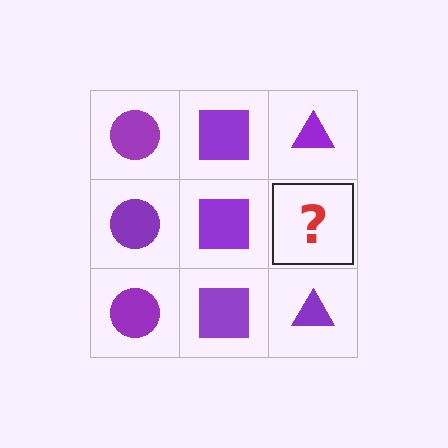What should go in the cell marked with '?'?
The missing cell should contain a purple triangle.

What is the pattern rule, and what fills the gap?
The rule is that each column has a consistent shape. The gap should be filled with a purple triangle.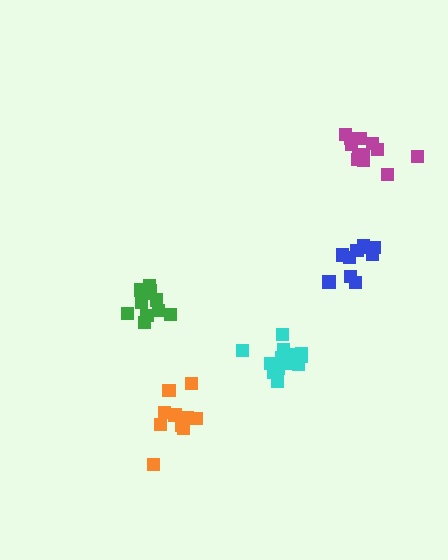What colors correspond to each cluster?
The clusters are colored: orange, cyan, magenta, green, blue.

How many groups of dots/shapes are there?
There are 5 groups.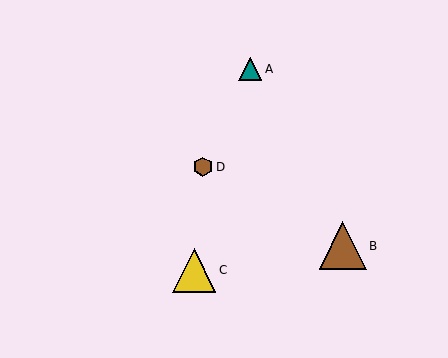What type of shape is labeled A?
Shape A is a teal triangle.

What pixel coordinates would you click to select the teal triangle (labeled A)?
Click at (250, 69) to select the teal triangle A.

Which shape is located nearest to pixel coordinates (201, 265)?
The yellow triangle (labeled C) at (194, 270) is nearest to that location.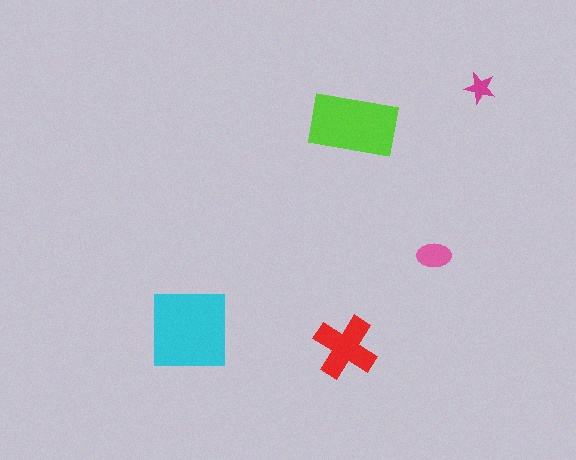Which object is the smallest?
The magenta star.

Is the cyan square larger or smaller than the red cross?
Larger.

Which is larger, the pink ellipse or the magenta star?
The pink ellipse.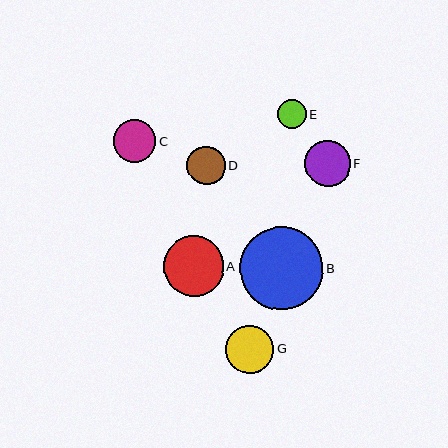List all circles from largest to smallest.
From largest to smallest: B, A, G, F, C, D, E.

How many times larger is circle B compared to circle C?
Circle B is approximately 1.9 times the size of circle C.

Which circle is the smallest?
Circle E is the smallest with a size of approximately 28 pixels.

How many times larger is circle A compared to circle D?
Circle A is approximately 1.6 times the size of circle D.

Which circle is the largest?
Circle B is the largest with a size of approximately 83 pixels.